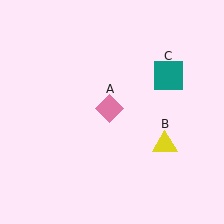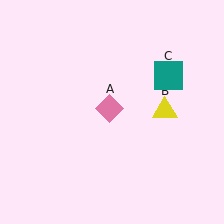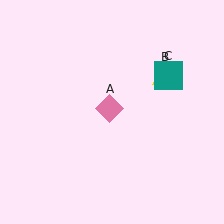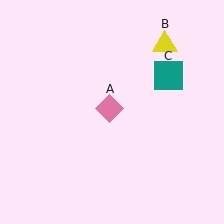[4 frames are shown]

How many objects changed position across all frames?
1 object changed position: yellow triangle (object B).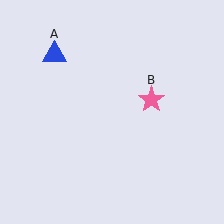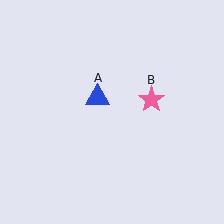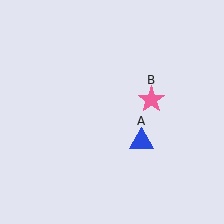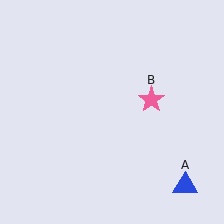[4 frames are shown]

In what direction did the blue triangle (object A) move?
The blue triangle (object A) moved down and to the right.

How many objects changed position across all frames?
1 object changed position: blue triangle (object A).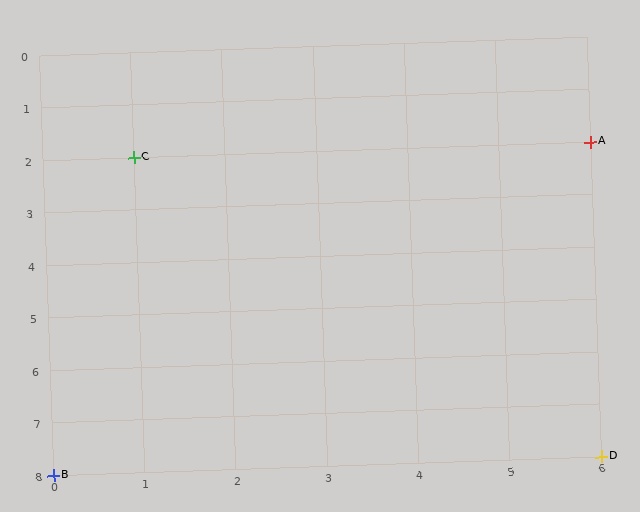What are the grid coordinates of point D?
Point D is at grid coordinates (6, 8).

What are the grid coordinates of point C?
Point C is at grid coordinates (1, 2).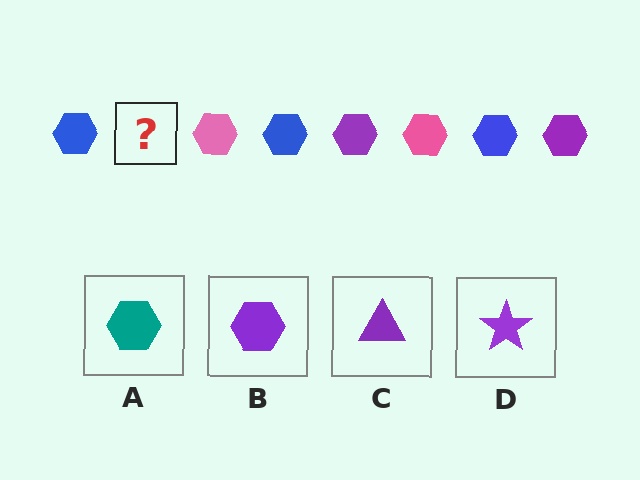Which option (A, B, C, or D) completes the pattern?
B.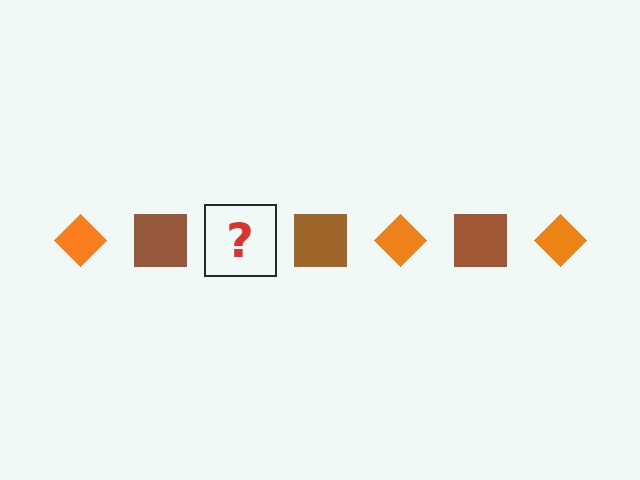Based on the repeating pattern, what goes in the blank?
The blank should be an orange diamond.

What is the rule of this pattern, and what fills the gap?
The rule is that the pattern alternates between orange diamond and brown square. The gap should be filled with an orange diamond.